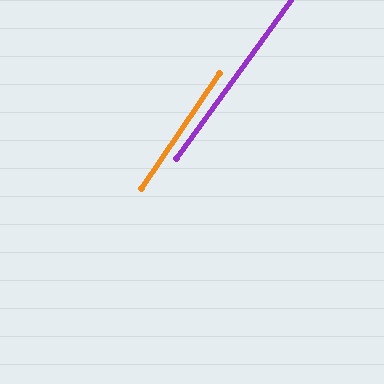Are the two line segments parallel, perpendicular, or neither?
Parallel — their directions differ by only 1.7°.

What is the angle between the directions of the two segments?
Approximately 2 degrees.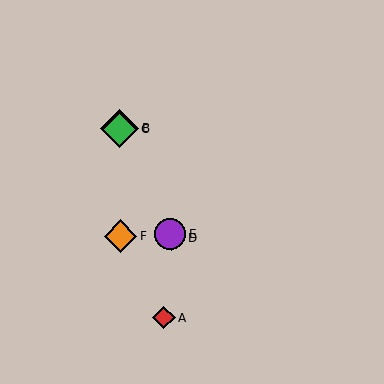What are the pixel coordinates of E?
Object E is at (170, 234).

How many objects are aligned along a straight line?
4 objects (B, C, D, E) are aligned along a straight line.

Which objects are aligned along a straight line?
Objects B, C, D, E are aligned along a straight line.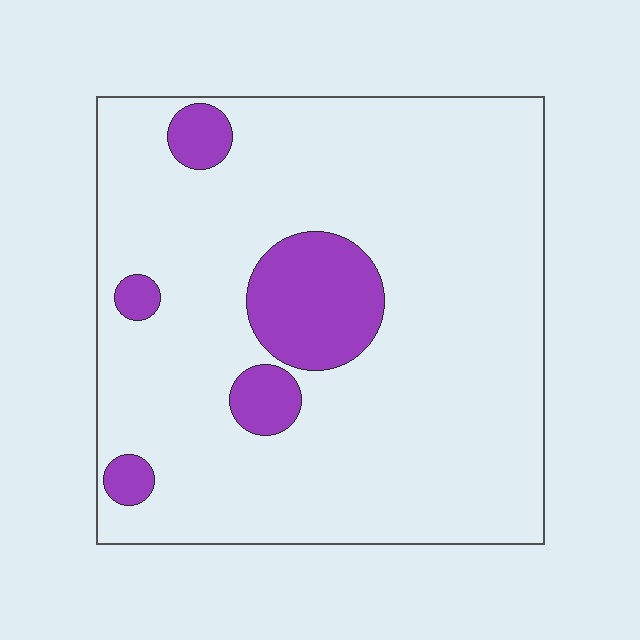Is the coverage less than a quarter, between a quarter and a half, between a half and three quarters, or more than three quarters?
Less than a quarter.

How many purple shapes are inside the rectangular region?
5.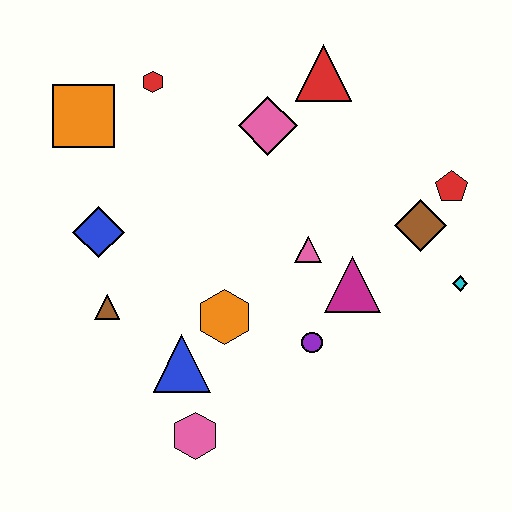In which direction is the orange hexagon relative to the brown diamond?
The orange hexagon is to the left of the brown diamond.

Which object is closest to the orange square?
The red hexagon is closest to the orange square.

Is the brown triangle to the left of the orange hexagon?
Yes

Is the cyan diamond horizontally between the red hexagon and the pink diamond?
No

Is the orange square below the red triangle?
Yes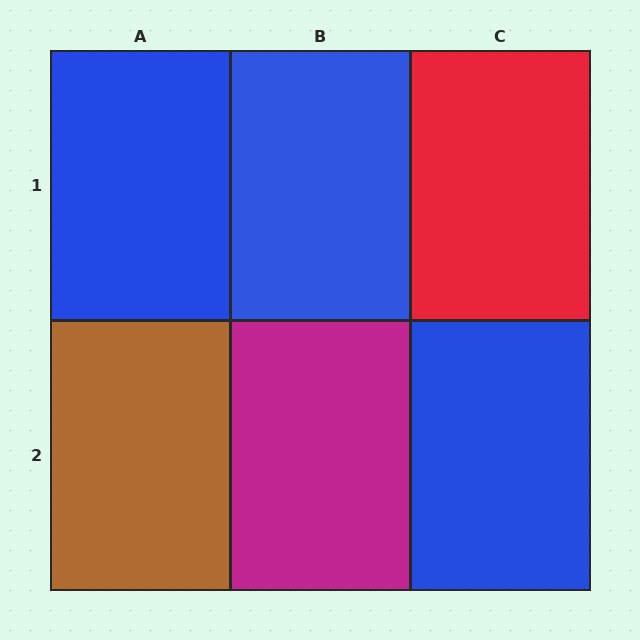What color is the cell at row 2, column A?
Brown.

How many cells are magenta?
1 cell is magenta.